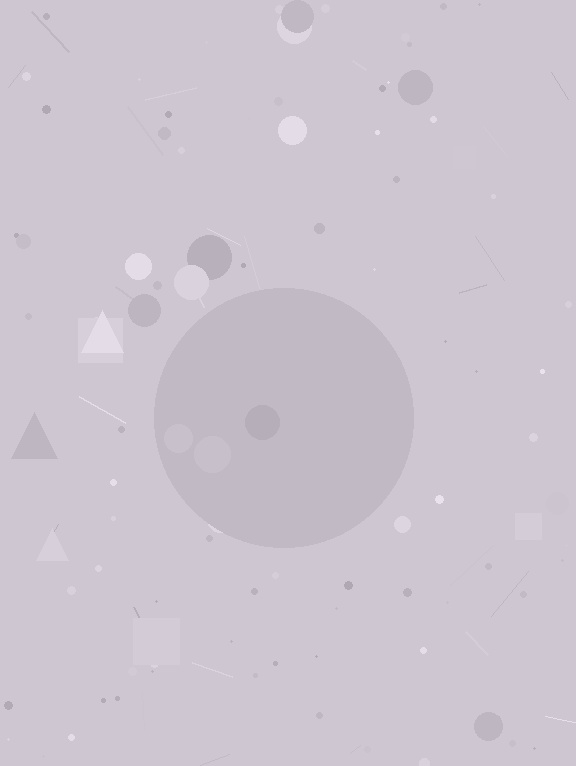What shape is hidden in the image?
A circle is hidden in the image.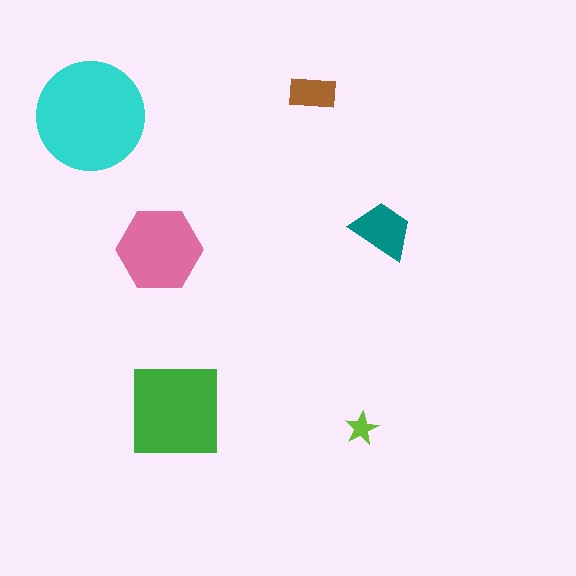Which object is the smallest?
The lime star.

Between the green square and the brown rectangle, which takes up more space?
The green square.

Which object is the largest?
The cyan circle.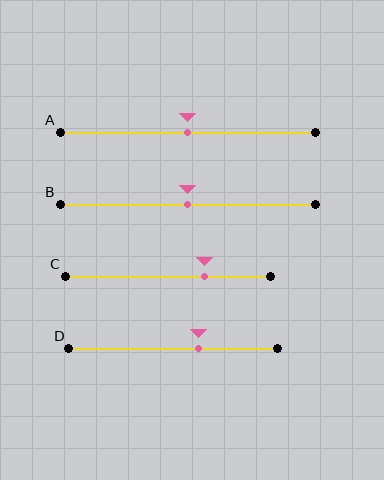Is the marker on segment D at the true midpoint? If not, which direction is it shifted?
No, the marker on segment D is shifted to the right by about 12% of the segment length.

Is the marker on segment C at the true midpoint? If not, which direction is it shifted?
No, the marker on segment C is shifted to the right by about 18% of the segment length.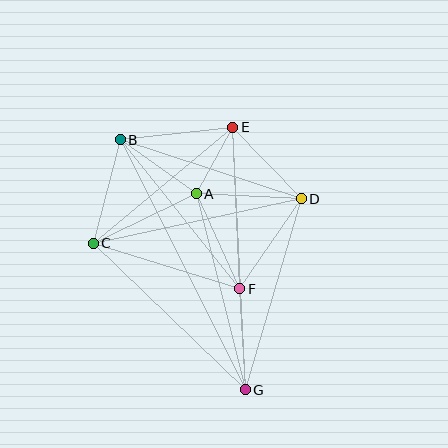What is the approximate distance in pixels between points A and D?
The distance between A and D is approximately 105 pixels.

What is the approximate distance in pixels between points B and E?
The distance between B and E is approximately 113 pixels.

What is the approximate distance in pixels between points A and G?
The distance between A and G is approximately 202 pixels.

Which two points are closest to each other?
Points A and E are closest to each other.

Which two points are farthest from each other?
Points B and G are farthest from each other.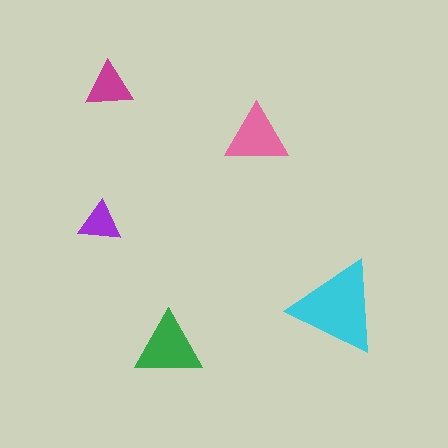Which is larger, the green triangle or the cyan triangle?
The cyan one.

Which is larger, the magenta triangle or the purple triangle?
The magenta one.